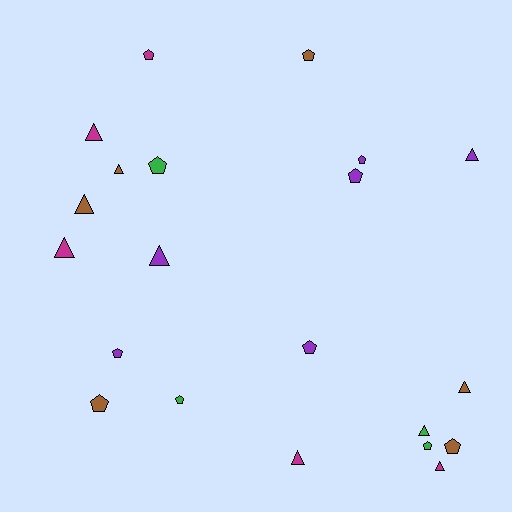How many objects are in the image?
There are 21 objects.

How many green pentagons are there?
There are 3 green pentagons.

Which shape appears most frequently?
Pentagon, with 11 objects.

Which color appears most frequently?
Purple, with 6 objects.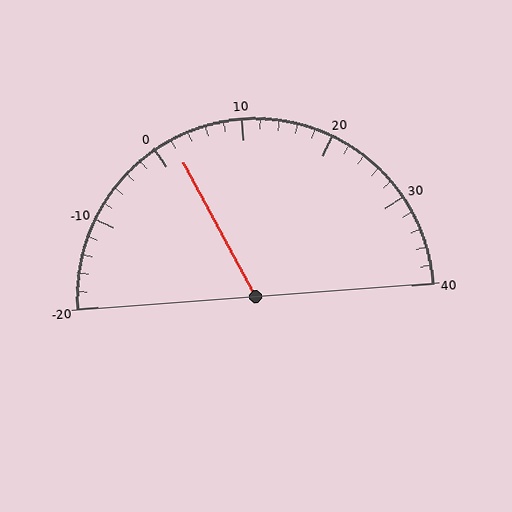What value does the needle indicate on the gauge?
The needle indicates approximately 2.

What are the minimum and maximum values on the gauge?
The gauge ranges from -20 to 40.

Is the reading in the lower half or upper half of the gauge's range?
The reading is in the lower half of the range (-20 to 40).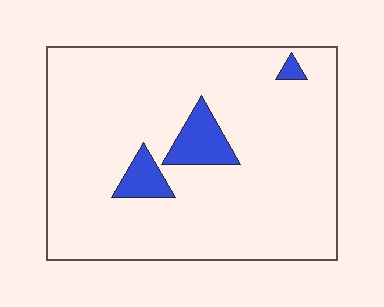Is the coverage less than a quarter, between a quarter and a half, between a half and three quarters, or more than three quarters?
Less than a quarter.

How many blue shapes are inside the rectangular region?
3.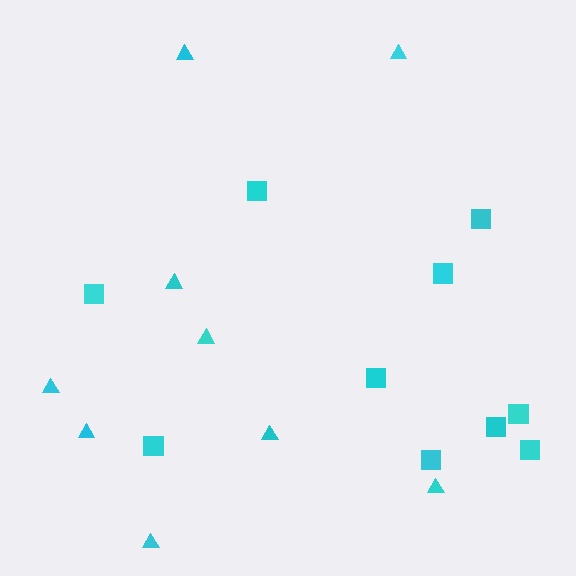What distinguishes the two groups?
There are 2 groups: one group of triangles (9) and one group of squares (10).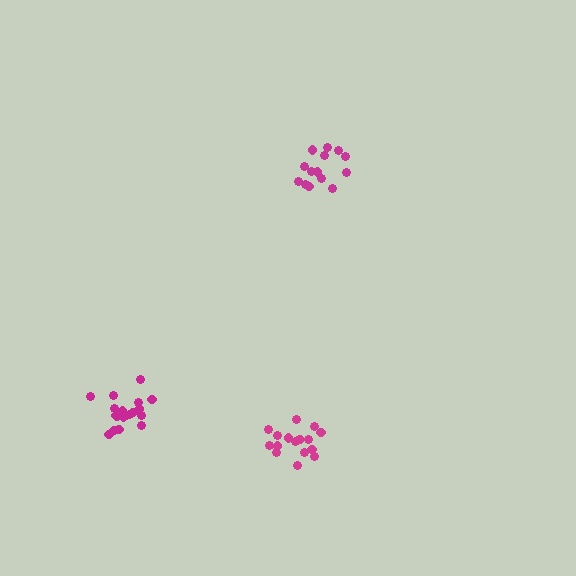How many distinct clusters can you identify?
There are 3 distinct clusters.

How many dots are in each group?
Group 1: 17 dots, Group 2: 14 dots, Group 3: 19 dots (50 total).